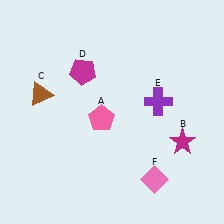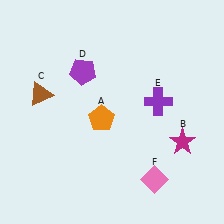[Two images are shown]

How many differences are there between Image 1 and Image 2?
There are 2 differences between the two images.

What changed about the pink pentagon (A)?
In Image 1, A is pink. In Image 2, it changed to orange.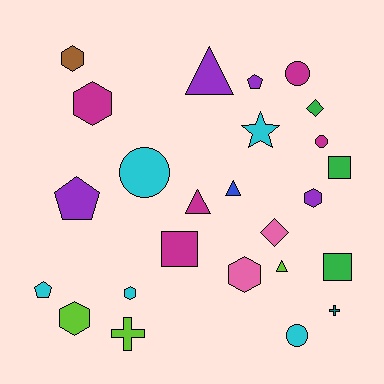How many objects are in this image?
There are 25 objects.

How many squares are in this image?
There are 3 squares.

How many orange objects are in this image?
There are no orange objects.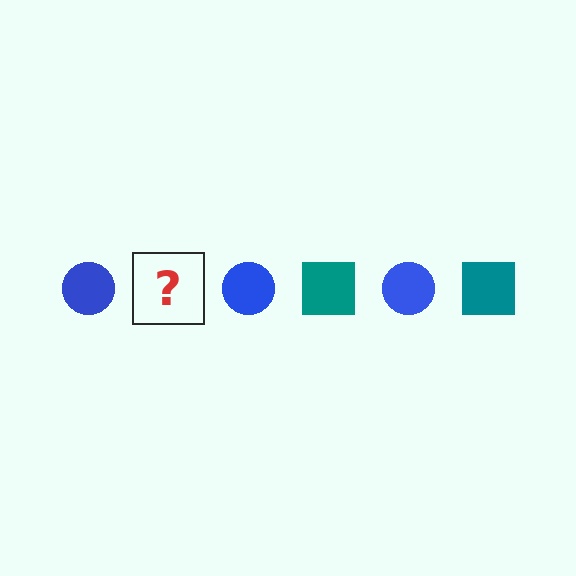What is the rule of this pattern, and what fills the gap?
The rule is that the pattern alternates between blue circle and teal square. The gap should be filled with a teal square.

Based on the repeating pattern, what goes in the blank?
The blank should be a teal square.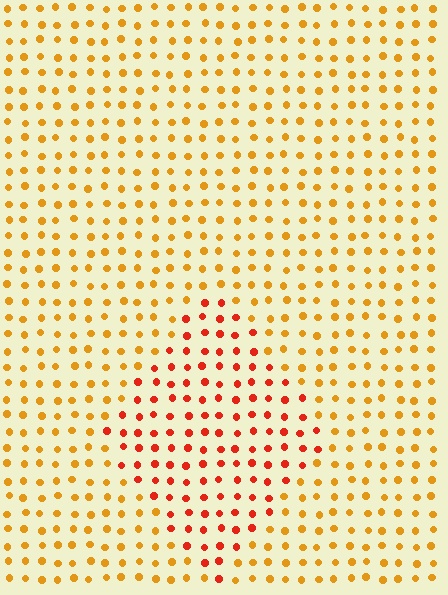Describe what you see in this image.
The image is filled with small orange elements in a uniform arrangement. A diamond-shaped region is visible where the elements are tinted to a slightly different hue, forming a subtle color boundary.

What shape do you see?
I see a diamond.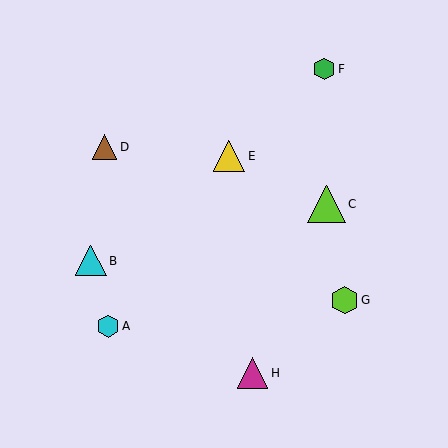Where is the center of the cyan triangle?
The center of the cyan triangle is at (91, 261).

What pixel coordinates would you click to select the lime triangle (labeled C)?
Click at (327, 204) to select the lime triangle C.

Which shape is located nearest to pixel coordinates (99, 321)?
The cyan hexagon (labeled A) at (108, 326) is nearest to that location.